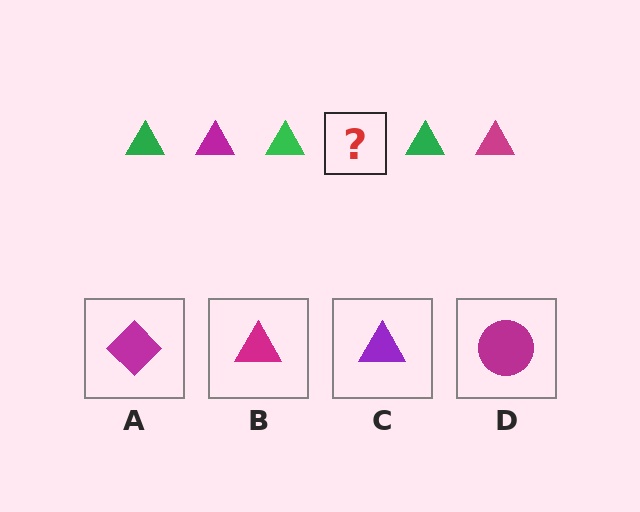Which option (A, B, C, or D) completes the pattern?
B.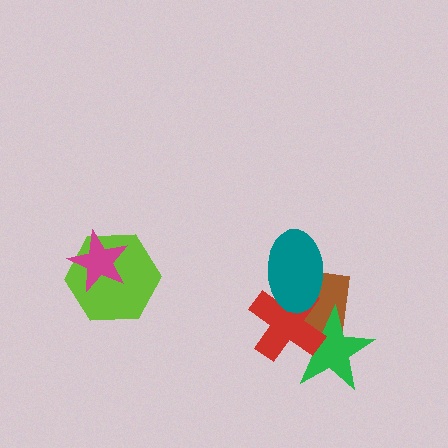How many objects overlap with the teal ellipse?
2 objects overlap with the teal ellipse.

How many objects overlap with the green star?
2 objects overlap with the green star.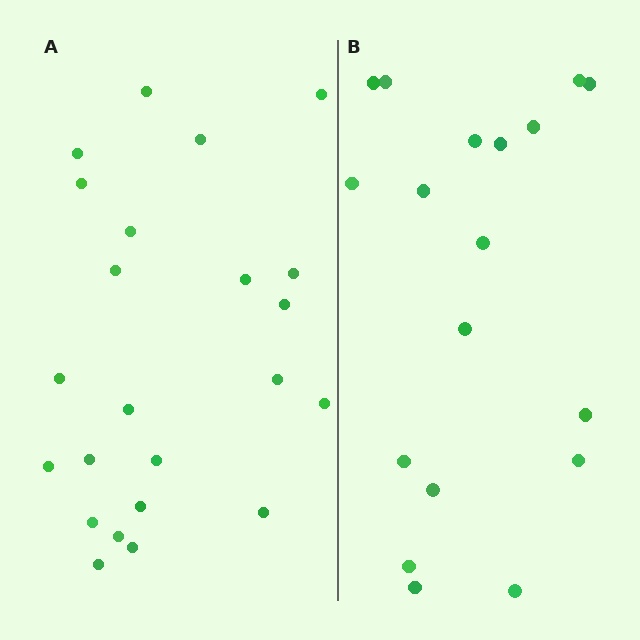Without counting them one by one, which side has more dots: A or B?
Region A (the left region) has more dots.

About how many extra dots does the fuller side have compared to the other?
Region A has about 5 more dots than region B.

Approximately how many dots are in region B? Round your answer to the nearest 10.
About 20 dots. (The exact count is 18, which rounds to 20.)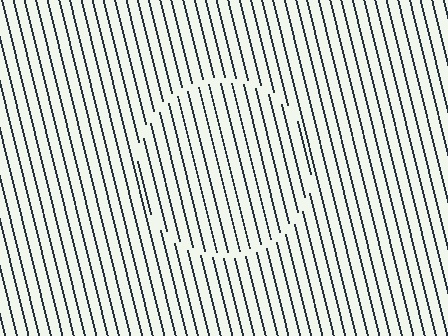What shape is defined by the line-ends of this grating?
An illusory circle. The interior of the shape contains the same grating, shifted by half a period — the contour is defined by the phase discontinuity where line-ends from the inner and outer gratings abut.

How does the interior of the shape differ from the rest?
The interior of the shape contains the same grating, shifted by half a period — the contour is defined by the phase discontinuity where line-ends from the inner and outer gratings abut.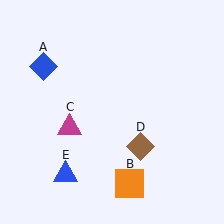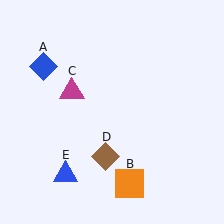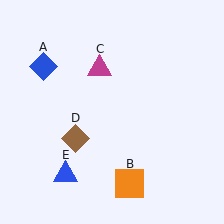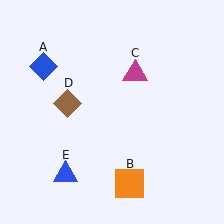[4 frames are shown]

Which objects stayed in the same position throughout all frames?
Blue diamond (object A) and orange square (object B) and blue triangle (object E) remained stationary.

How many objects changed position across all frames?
2 objects changed position: magenta triangle (object C), brown diamond (object D).